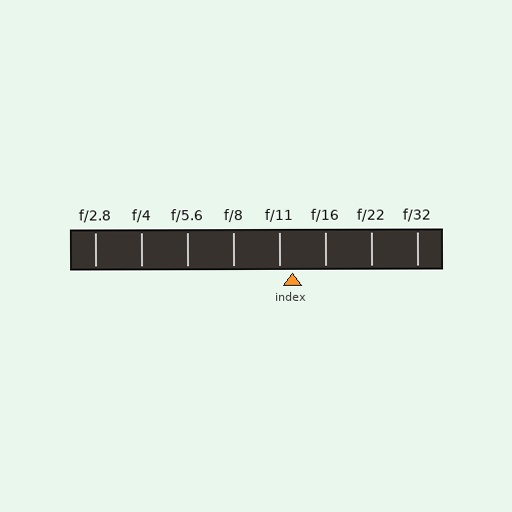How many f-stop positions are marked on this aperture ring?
There are 8 f-stop positions marked.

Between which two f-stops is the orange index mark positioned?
The index mark is between f/11 and f/16.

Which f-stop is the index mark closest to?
The index mark is closest to f/11.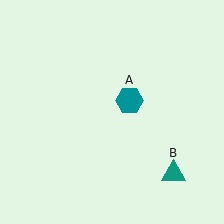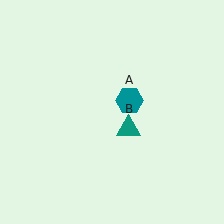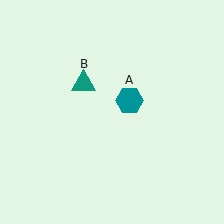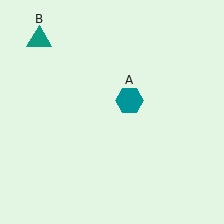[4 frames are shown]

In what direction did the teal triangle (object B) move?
The teal triangle (object B) moved up and to the left.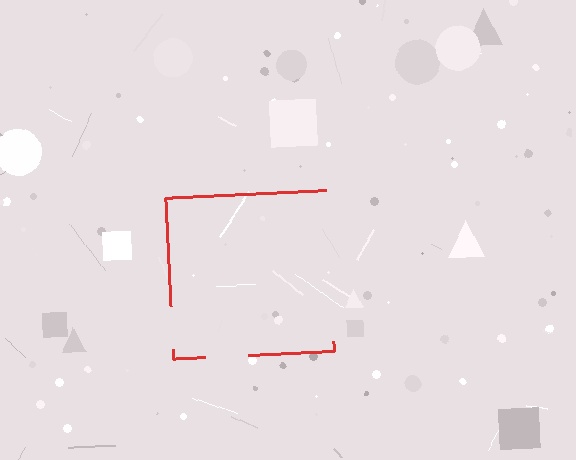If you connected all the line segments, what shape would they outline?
They would outline a square.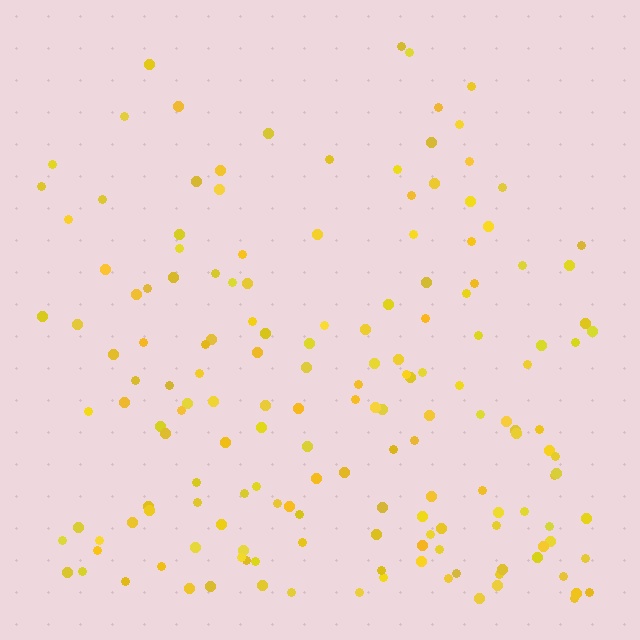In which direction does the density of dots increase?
From top to bottom, with the bottom side densest.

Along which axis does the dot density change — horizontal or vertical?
Vertical.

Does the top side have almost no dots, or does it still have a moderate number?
Still a moderate number, just noticeably fewer than the bottom.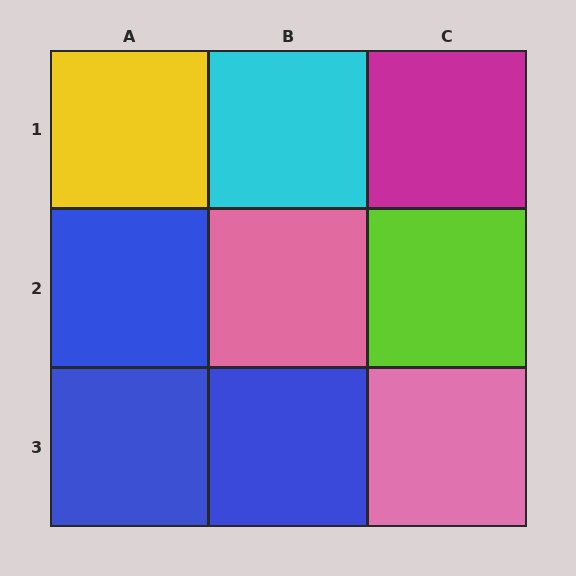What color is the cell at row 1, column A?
Yellow.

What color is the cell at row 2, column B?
Pink.